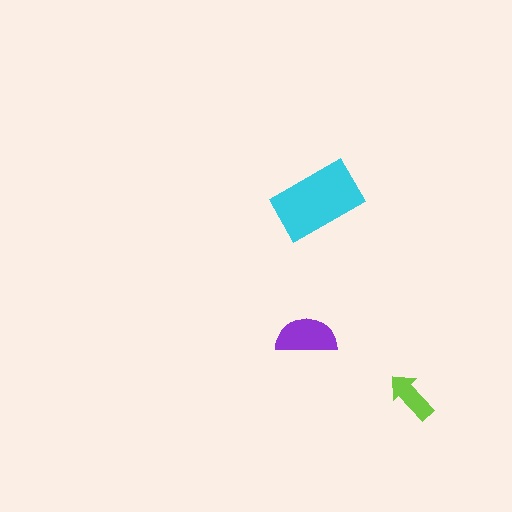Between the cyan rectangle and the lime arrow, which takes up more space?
The cyan rectangle.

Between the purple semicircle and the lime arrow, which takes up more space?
The purple semicircle.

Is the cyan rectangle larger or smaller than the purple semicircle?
Larger.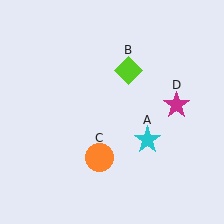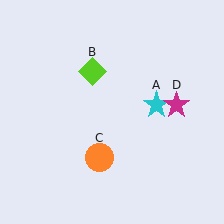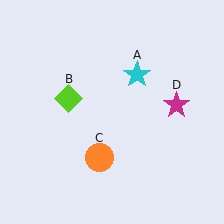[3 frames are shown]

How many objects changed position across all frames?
2 objects changed position: cyan star (object A), lime diamond (object B).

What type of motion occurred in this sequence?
The cyan star (object A), lime diamond (object B) rotated counterclockwise around the center of the scene.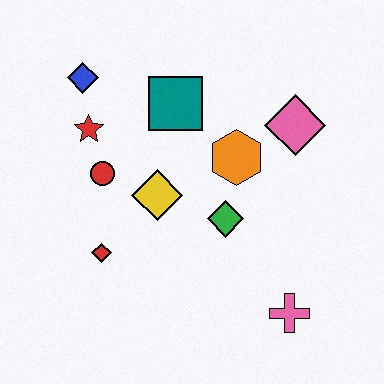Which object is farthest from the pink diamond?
The red diamond is farthest from the pink diamond.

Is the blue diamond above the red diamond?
Yes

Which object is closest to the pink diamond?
The orange hexagon is closest to the pink diamond.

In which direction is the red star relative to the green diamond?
The red star is to the left of the green diamond.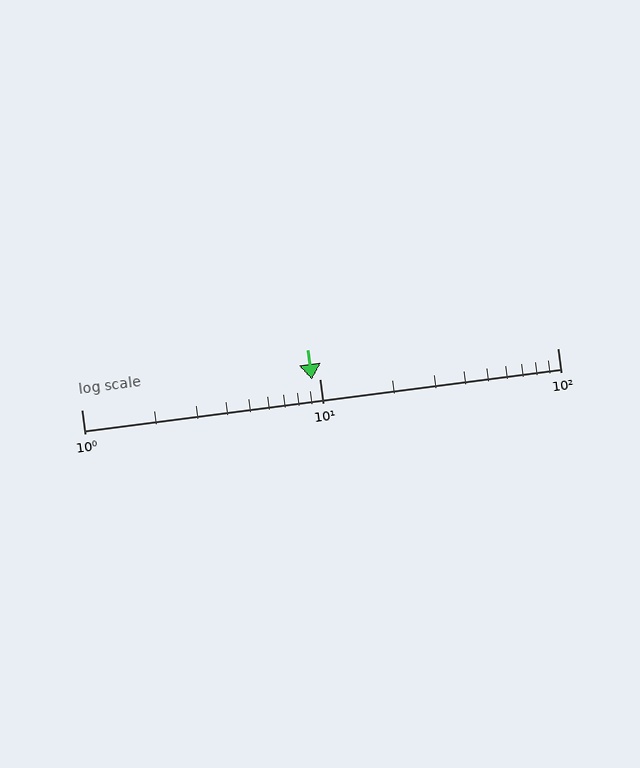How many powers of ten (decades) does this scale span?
The scale spans 2 decades, from 1 to 100.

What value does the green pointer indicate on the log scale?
The pointer indicates approximately 9.3.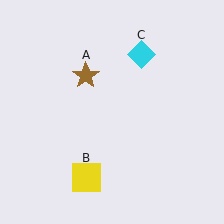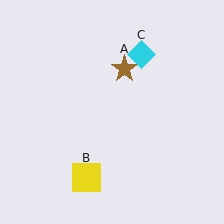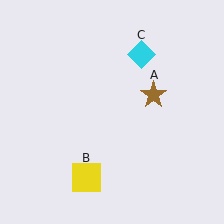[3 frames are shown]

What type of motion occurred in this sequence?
The brown star (object A) rotated clockwise around the center of the scene.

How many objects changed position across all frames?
1 object changed position: brown star (object A).